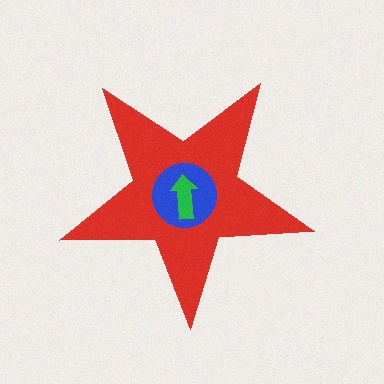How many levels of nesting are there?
3.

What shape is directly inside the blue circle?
The green arrow.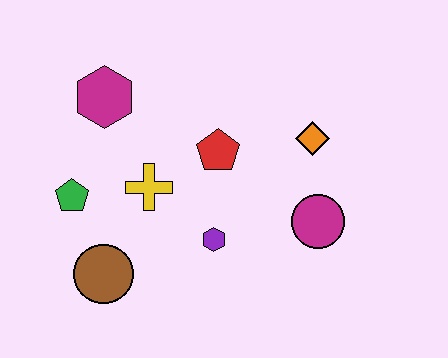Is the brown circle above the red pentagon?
No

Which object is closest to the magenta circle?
The orange diamond is closest to the magenta circle.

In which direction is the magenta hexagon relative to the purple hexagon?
The magenta hexagon is above the purple hexagon.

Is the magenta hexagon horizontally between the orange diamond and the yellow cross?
No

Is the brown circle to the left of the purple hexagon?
Yes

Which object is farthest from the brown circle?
The orange diamond is farthest from the brown circle.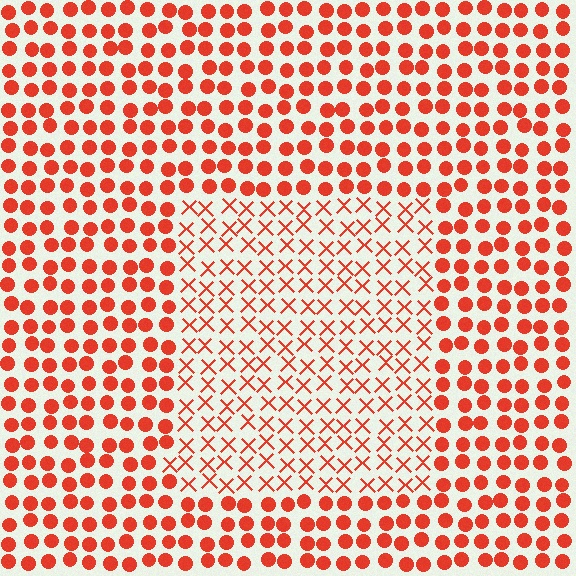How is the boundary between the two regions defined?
The boundary is defined by a change in element shape: X marks inside vs. circles outside. All elements share the same color and spacing.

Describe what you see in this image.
The image is filled with small red elements arranged in a uniform grid. A rectangle-shaped region contains X marks, while the surrounding area contains circles. The boundary is defined purely by the change in element shape.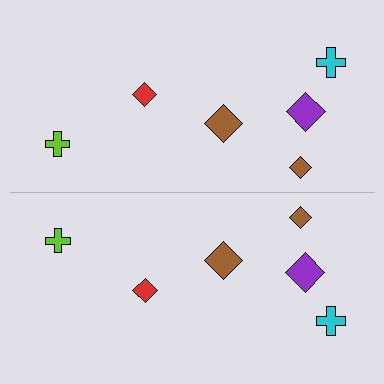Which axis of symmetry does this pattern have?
The pattern has a horizontal axis of symmetry running through the center of the image.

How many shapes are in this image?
There are 12 shapes in this image.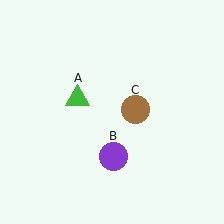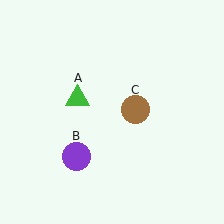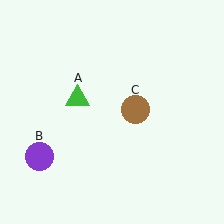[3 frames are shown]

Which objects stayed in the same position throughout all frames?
Green triangle (object A) and brown circle (object C) remained stationary.